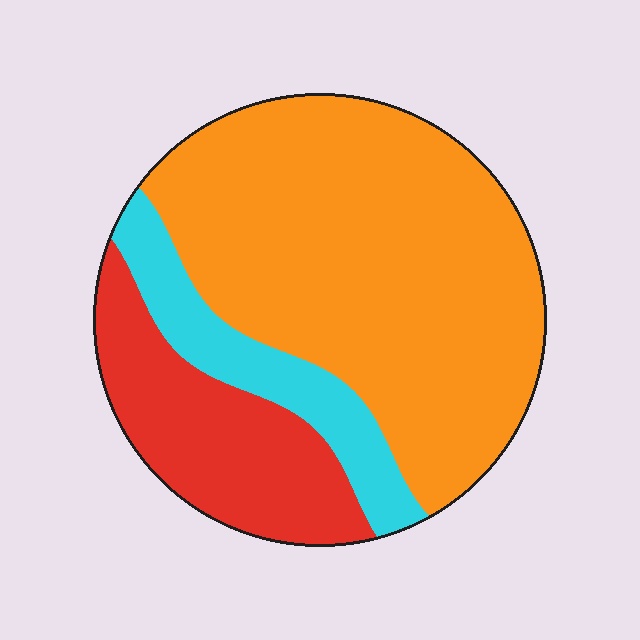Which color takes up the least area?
Cyan, at roughly 15%.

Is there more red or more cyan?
Red.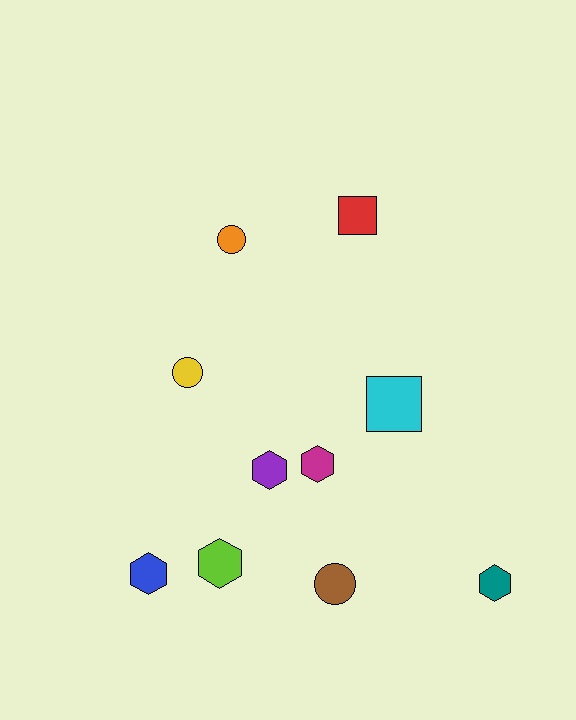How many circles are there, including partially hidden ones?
There are 3 circles.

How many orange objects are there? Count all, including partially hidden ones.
There is 1 orange object.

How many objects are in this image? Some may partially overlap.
There are 10 objects.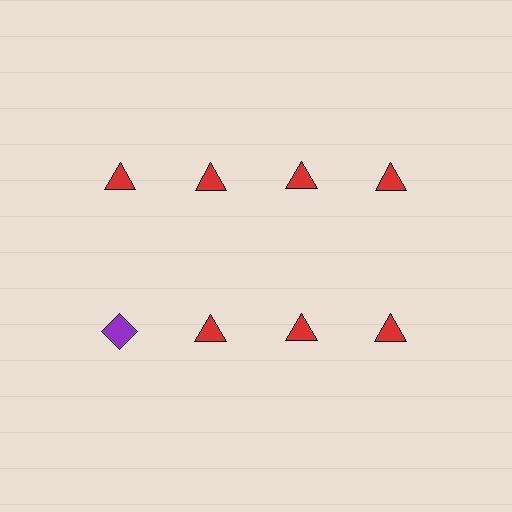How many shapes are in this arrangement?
There are 8 shapes arranged in a grid pattern.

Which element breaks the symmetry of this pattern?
The purple diamond in the second row, leftmost column breaks the symmetry. All other shapes are red triangles.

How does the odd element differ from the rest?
It differs in both color (purple instead of red) and shape (diamond instead of triangle).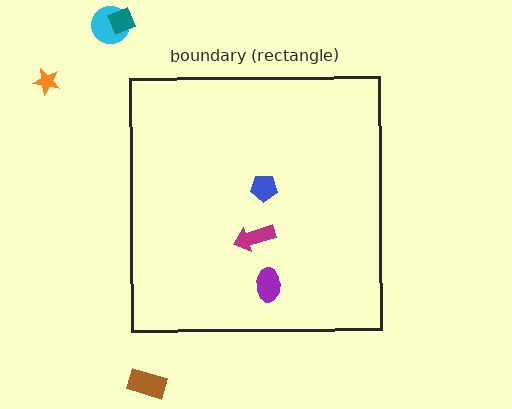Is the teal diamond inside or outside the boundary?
Outside.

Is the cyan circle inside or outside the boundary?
Outside.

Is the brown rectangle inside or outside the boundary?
Outside.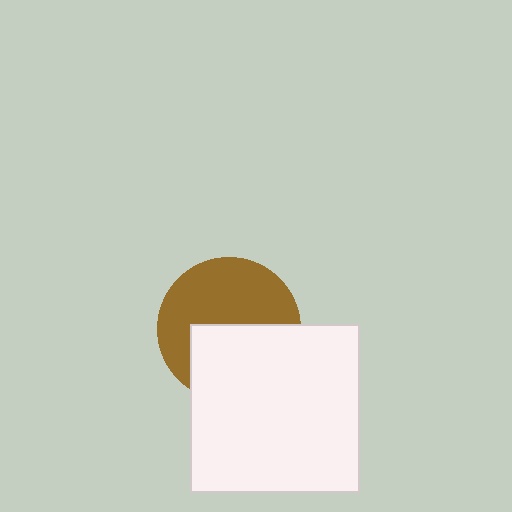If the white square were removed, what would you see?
You would see the complete brown circle.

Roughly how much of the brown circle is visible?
About half of it is visible (roughly 55%).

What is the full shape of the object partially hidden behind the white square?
The partially hidden object is a brown circle.